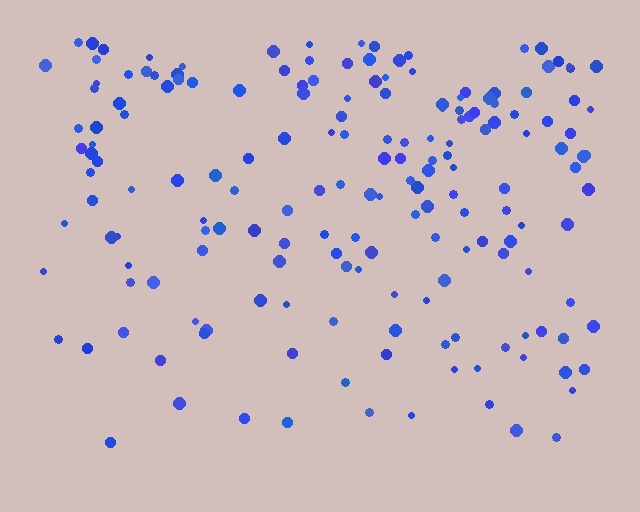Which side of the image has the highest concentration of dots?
The top.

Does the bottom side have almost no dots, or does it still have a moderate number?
Still a moderate number, just noticeably fewer than the top.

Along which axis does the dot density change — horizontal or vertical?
Vertical.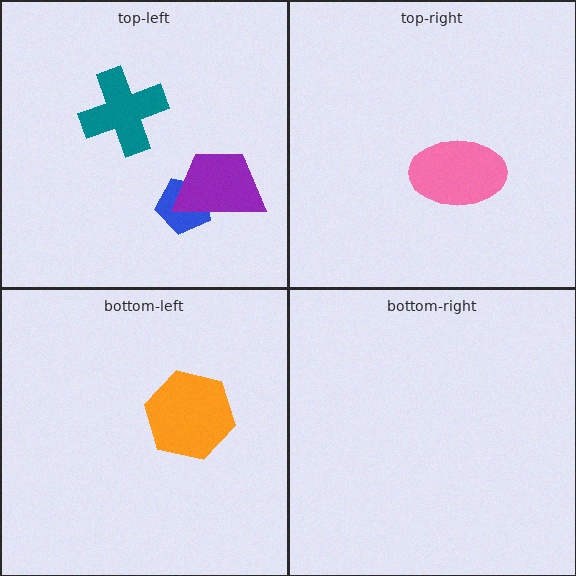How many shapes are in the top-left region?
3.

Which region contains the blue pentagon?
The top-left region.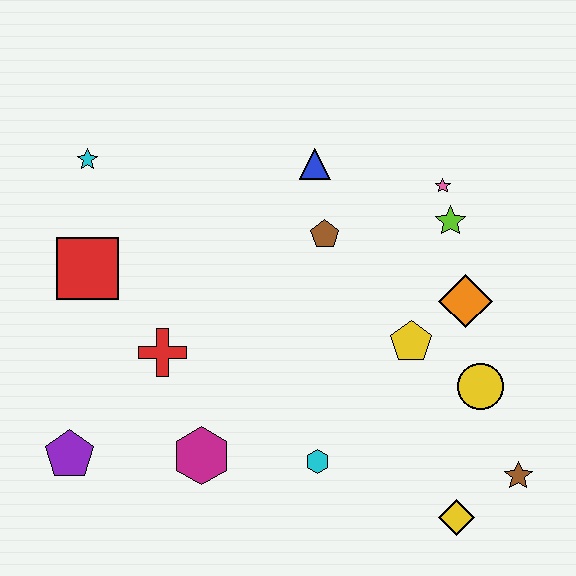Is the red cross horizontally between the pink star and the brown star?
No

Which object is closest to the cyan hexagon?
The magenta hexagon is closest to the cyan hexagon.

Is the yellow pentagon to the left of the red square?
No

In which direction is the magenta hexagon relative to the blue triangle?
The magenta hexagon is below the blue triangle.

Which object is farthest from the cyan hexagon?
The cyan star is farthest from the cyan hexagon.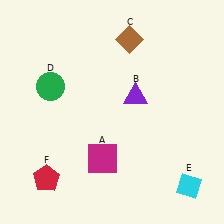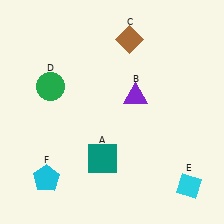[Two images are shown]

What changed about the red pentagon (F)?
In Image 1, F is red. In Image 2, it changed to cyan.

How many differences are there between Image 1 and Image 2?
There are 2 differences between the two images.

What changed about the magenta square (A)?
In Image 1, A is magenta. In Image 2, it changed to teal.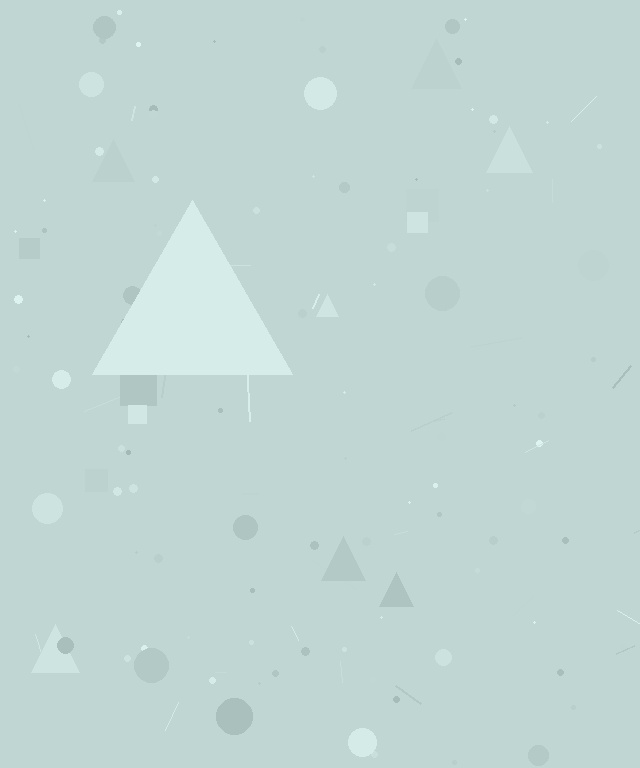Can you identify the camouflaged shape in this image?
The camouflaged shape is a triangle.